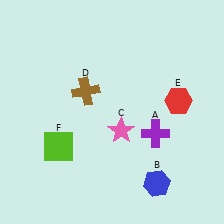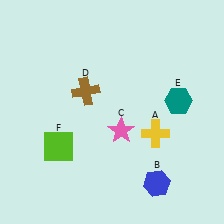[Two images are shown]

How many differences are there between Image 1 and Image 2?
There are 2 differences between the two images.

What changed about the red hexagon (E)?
In Image 1, E is red. In Image 2, it changed to teal.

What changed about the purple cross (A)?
In Image 1, A is purple. In Image 2, it changed to yellow.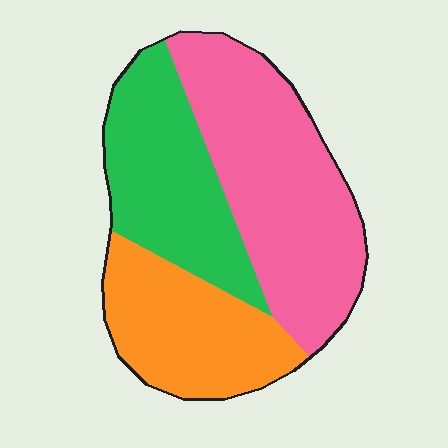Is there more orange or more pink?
Pink.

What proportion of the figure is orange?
Orange takes up between a quarter and a half of the figure.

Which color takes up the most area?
Pink, at roughly 45%.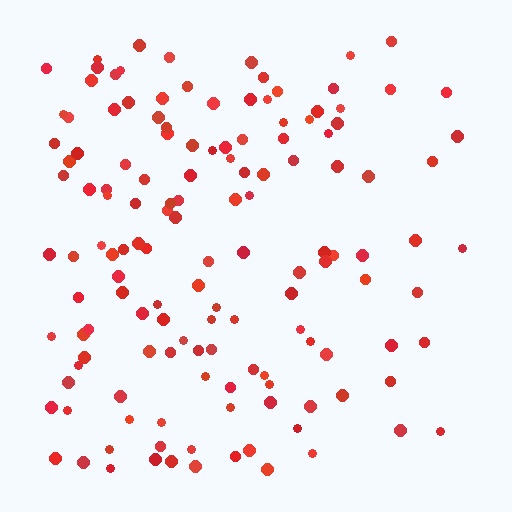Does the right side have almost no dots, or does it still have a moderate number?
Still a moderate number, just noticeably fewer than the left.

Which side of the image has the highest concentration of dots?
The left.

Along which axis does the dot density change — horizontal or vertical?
Horizontal.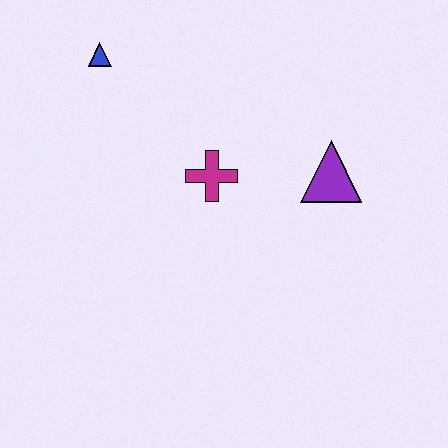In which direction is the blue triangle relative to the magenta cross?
The blue triangle is above the magenta cross.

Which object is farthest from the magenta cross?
The blue triangle is farthest from the magenta cross.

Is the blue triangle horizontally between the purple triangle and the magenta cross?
No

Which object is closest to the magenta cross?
The purple triangle is closest to the magenta cross.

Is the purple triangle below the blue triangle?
Yes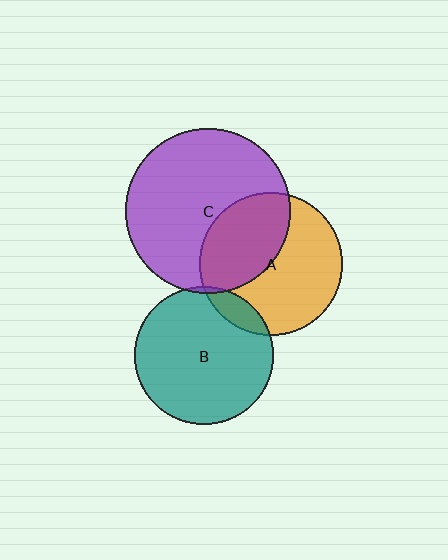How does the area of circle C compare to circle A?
Approximately 1.3 times.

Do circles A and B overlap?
Yes.